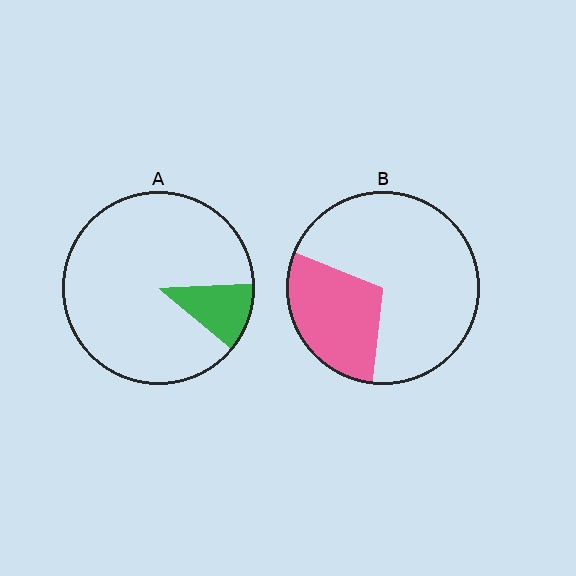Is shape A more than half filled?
No.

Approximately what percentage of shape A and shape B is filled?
A is approximately 10% and B is approximately 30%.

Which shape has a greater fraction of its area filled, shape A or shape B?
Shape B.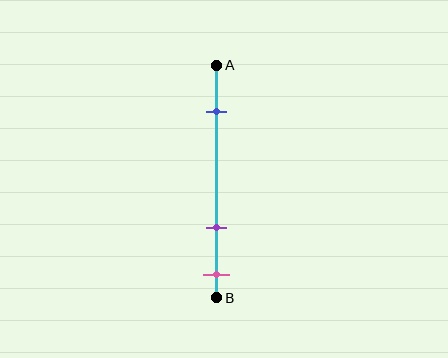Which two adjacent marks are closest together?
The purple and pink marks are the closest adjacent pair.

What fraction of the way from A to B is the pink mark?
The pink mark is approximately 90% (0.9) of the way from A to B.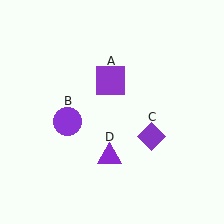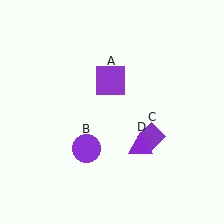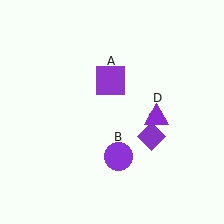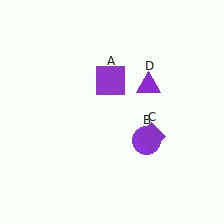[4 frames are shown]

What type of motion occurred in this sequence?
The purple circle (object B), purple triangle (object D) rotated counterclockwise around the center of the scene.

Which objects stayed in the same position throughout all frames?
Purple square (object A) and purple diamond (object C) remained stationary.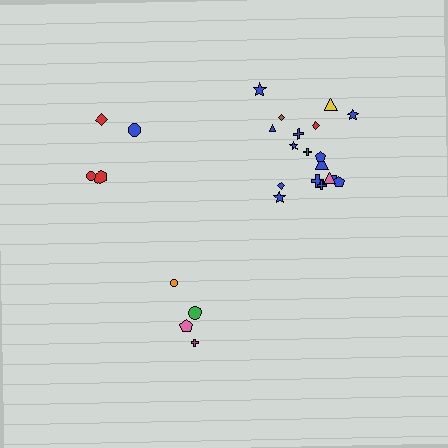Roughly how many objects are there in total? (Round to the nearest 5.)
Roughly 25 objects in total.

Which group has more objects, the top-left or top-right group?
The top-right group.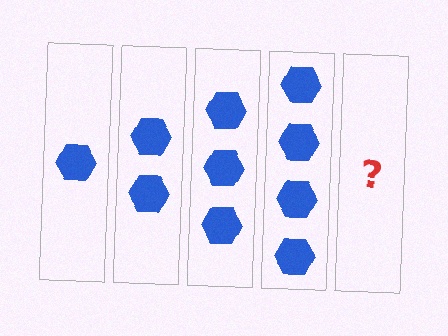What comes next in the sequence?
The next element should be 5 hexagons.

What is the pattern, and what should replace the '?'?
The pattern is that each step adds one more hexagon. The '?' should be 5 hexagons.